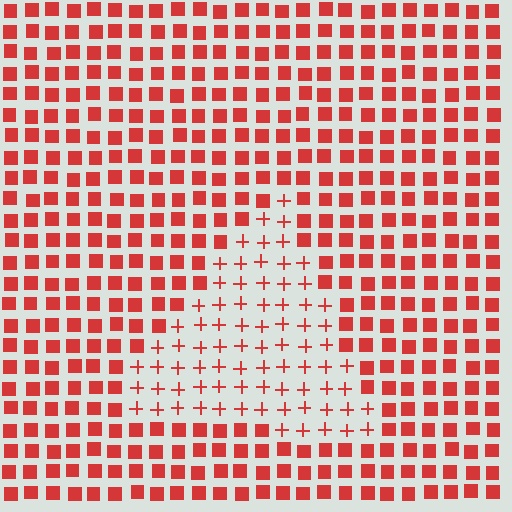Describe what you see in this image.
The image is filled with small red elements arranged in a uniform grid. A triangle-shaped region contains plus signs, while the surrounding area contains squares. The boundary is defined purely by the change in element shape.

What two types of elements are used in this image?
The image uses plus signs inside the triangle region and squares outside it.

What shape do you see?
I see a triangle.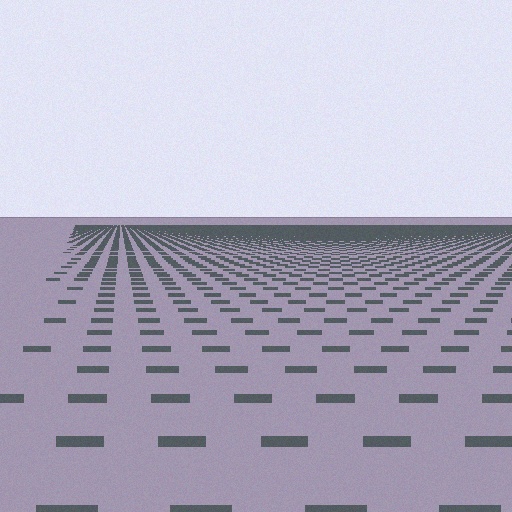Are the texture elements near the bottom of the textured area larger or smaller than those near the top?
Larger. Near the bottom, elements are closer to the viewer and appear at a bigger on-screen size.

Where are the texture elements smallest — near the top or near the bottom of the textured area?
Near the top.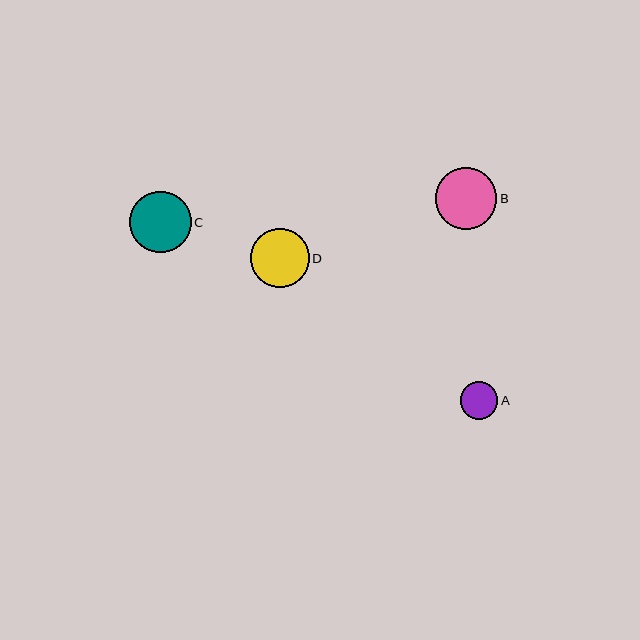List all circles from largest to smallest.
From largest to smallest: B, C, D, A.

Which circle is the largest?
Circle B is the largest with a size of approximately 62 pixels.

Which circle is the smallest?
Circle A is the smallest with a size of approximately 38 pixels.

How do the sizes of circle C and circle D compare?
Circle C and circle D are approximately the same size.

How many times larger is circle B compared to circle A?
Circle B is approximately 1.6 times the size of circle A.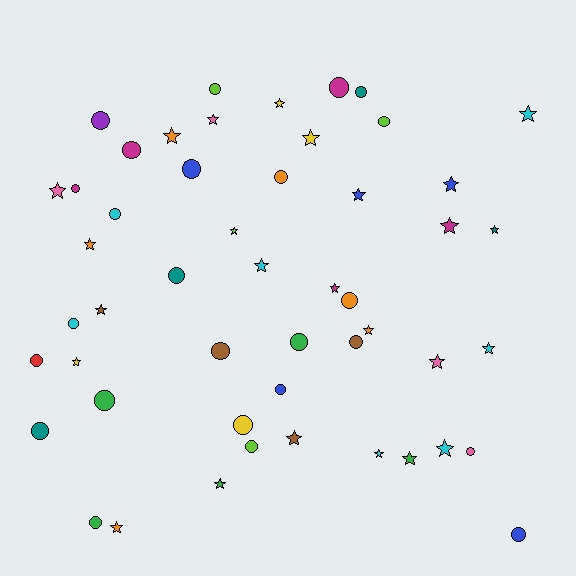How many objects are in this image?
There are 50 objects.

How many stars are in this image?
There are 25 stars.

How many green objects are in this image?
There are 5 green objects.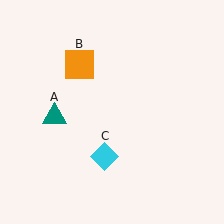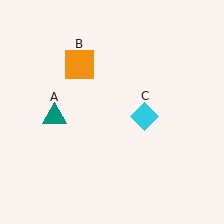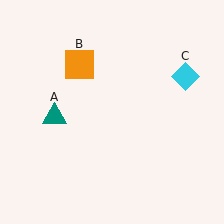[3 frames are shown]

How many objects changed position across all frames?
1 object changed position: cyan diamond (object C).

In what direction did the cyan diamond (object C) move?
The cyan diamond (object C) moved up and to the right.